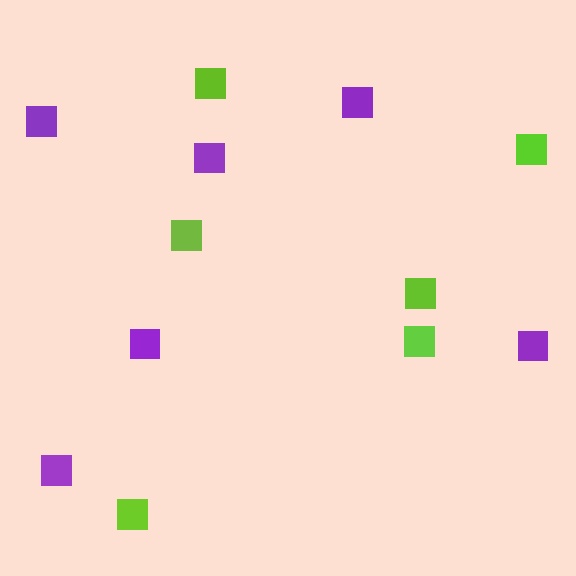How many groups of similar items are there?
There are 2 groups: one group of purple squares (6) and one group of lime squares (6).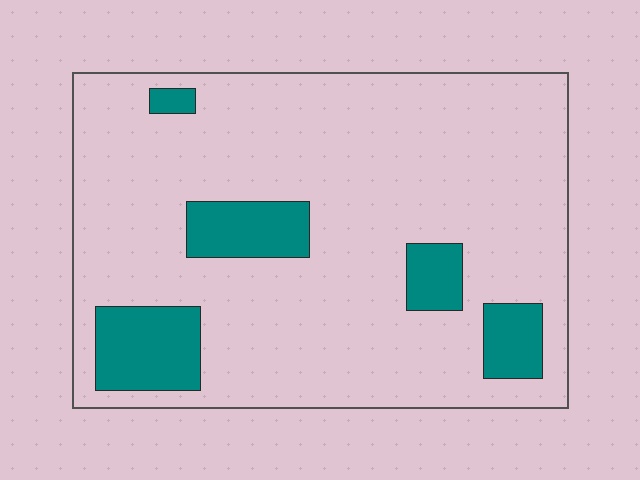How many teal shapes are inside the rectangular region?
5.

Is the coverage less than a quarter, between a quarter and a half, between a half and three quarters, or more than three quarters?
Less than a quarter.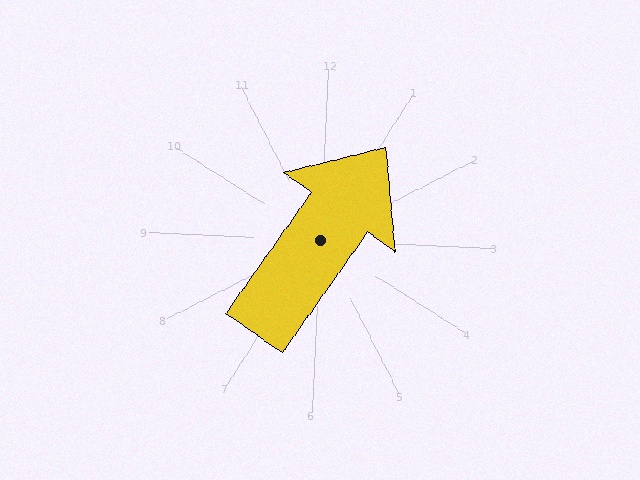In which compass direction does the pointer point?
Northeast.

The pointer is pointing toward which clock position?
Roughly 1 o'clock.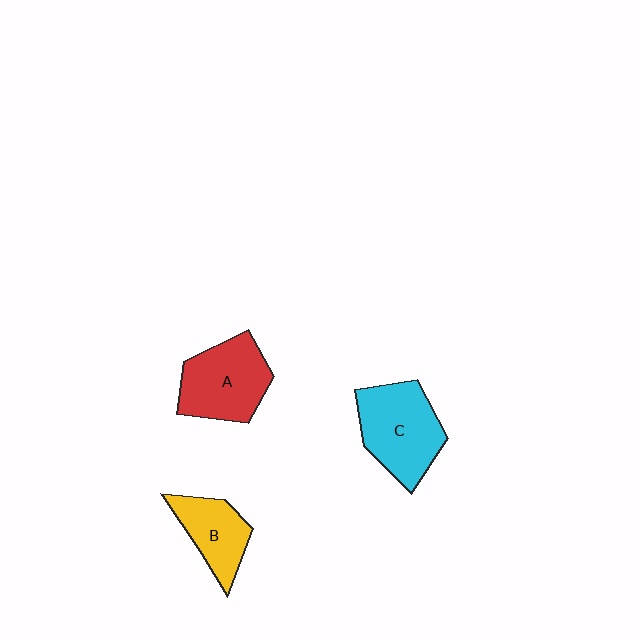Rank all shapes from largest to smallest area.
From largest to smallest: C (cyan), A (red), B (yellow).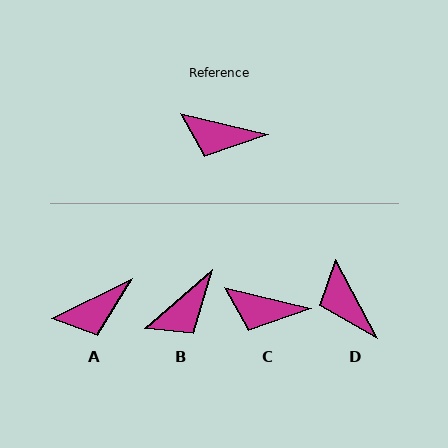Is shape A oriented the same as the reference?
No, it is off by about 39 degrees.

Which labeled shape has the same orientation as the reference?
C.